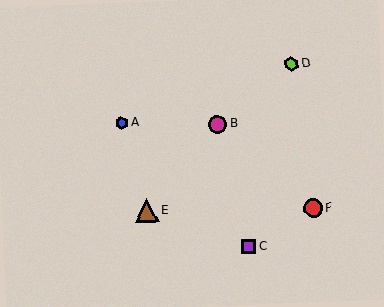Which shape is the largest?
The brown triangle (labeled E) is the largest.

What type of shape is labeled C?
Shape C is a purple square.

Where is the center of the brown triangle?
The center of the brown triangle is at (146, 210).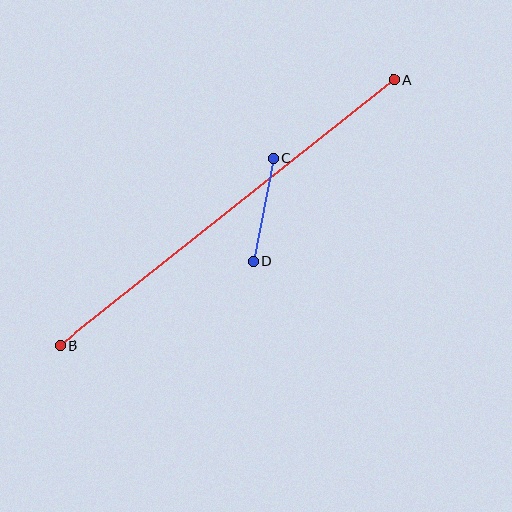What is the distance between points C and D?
The distance is approximately 105 pixels.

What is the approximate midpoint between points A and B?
The midpoint is at approximately (227, 212) pixels.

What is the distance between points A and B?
The distance is approximately 426 pixels.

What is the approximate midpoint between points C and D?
The midpoint is at approximately (263, 210) pixels.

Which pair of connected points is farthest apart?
Points A and B are farthest apart.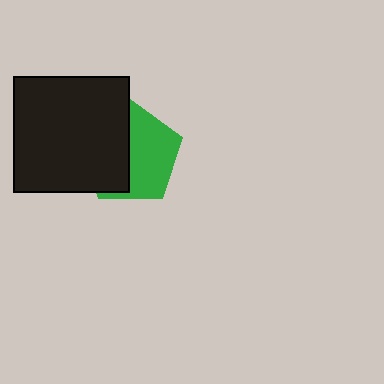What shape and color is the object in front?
The object in front is a black square.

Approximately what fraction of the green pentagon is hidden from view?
Roughly 46% of the green pentagon is hidden behind the black square.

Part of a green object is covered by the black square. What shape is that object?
It is a pentagon.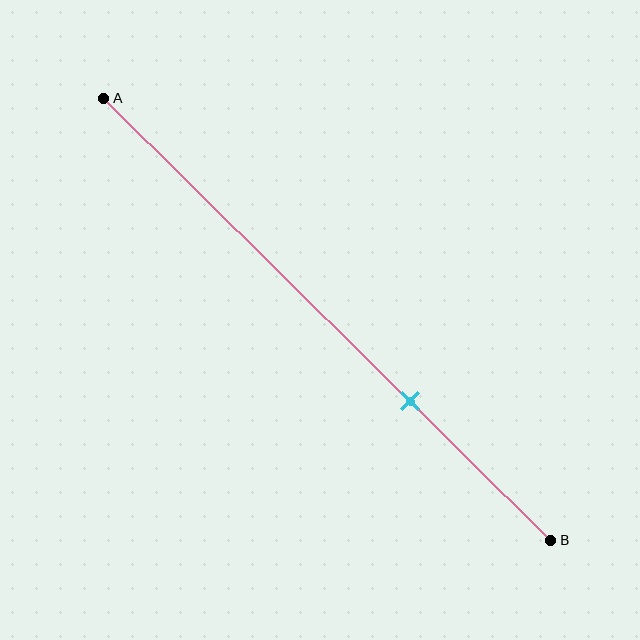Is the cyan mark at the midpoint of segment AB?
No, the mark is at about 70% from A, not at the 50% midpoint.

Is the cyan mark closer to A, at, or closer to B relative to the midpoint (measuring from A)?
The cyan mark is closer to point B than the midpoint of segment AB.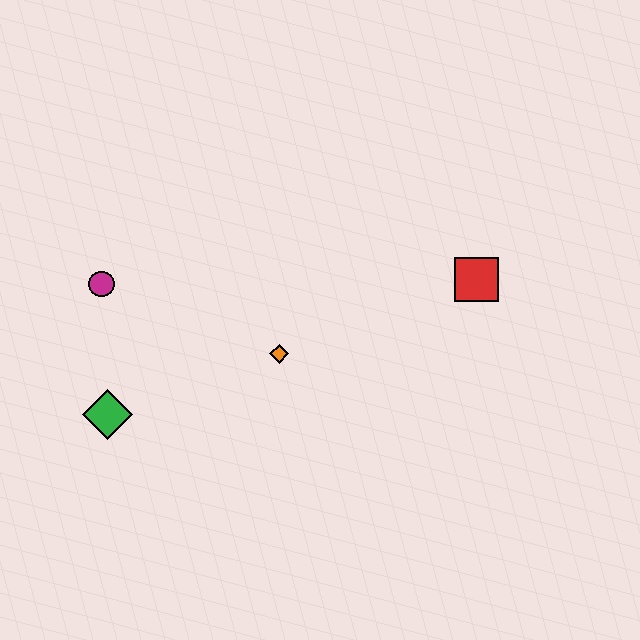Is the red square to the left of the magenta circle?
No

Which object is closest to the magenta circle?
The green diamond is closest to the magenta circle.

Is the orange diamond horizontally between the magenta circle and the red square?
Yes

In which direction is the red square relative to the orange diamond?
The red square is to the right of the orange diamond.